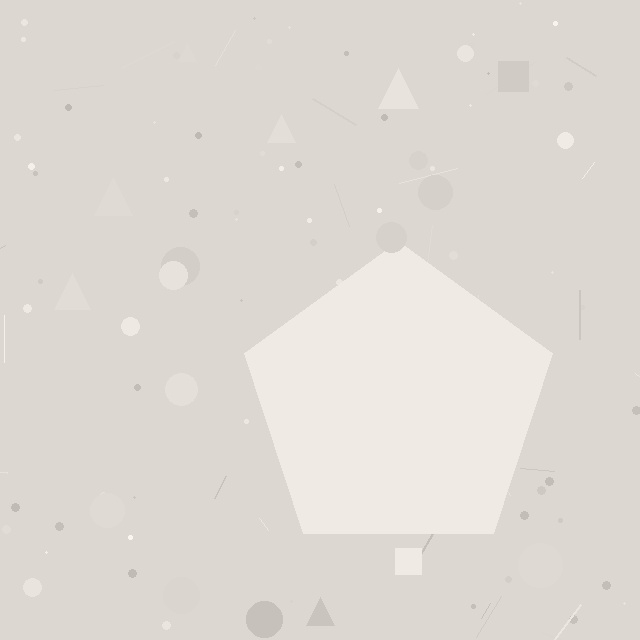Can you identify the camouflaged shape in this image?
The camouflaged shape is a pentagon.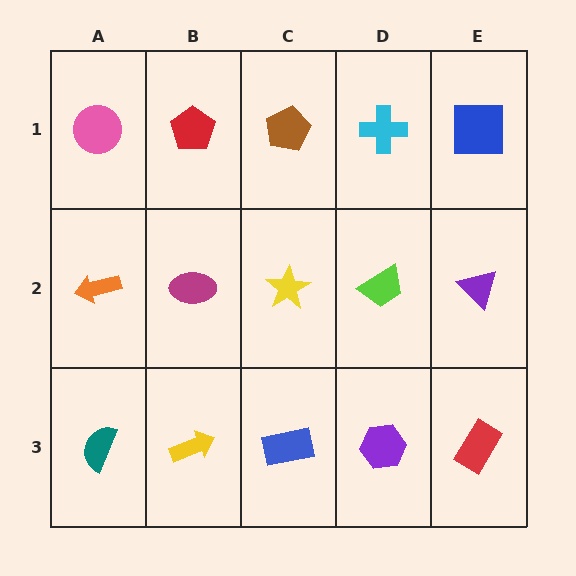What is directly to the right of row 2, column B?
A yellow star.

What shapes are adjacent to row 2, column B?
A red pentagon (row 1, column B), a yellow arrow (row 3, column B), an orange arrow (row 2, column A), a yellow star (row 2, column C).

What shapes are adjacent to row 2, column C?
A brown pentagon (row 1, column C), a blue rectangle (row 3, column C), a magenta ellipse (row 2, column B), a lime trapezoid (row 2, column D).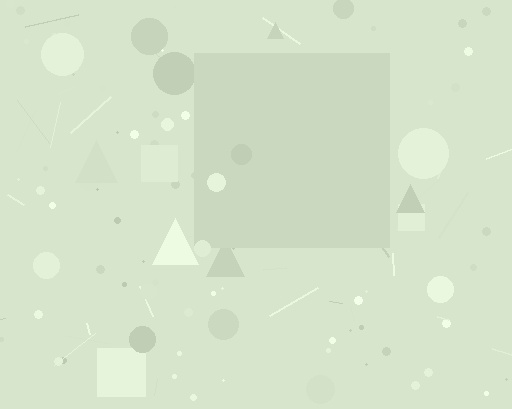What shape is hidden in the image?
A square is hidden in the image.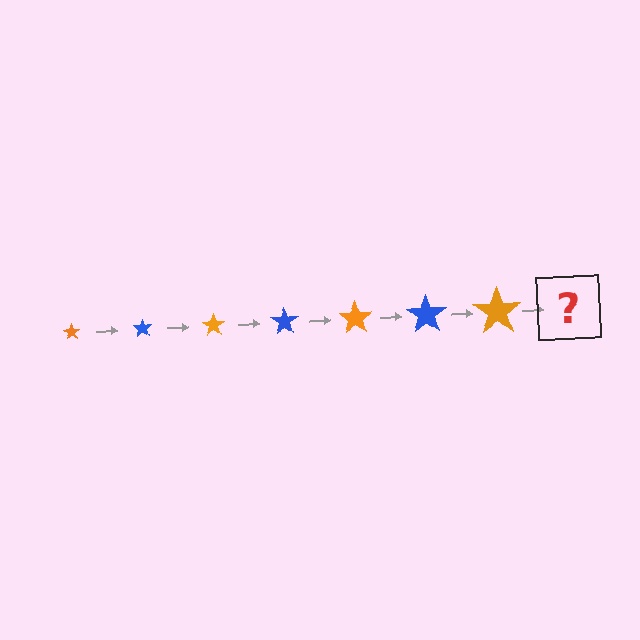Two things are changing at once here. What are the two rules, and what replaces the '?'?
The two rules are that the star grows larger each step and the color cycles through orange and blue. The '?' should be a blue star, larger than the previous one.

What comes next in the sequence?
The next element should be a blue star, larger than the previous one.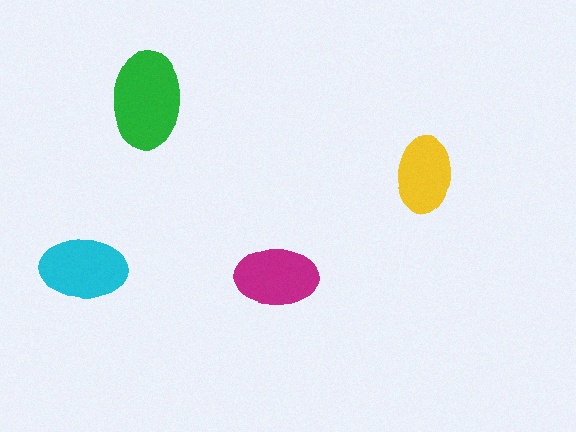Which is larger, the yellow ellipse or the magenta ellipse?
The magenta one.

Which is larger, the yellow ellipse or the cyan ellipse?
The cyan one.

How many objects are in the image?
There are 4 objects in the image.